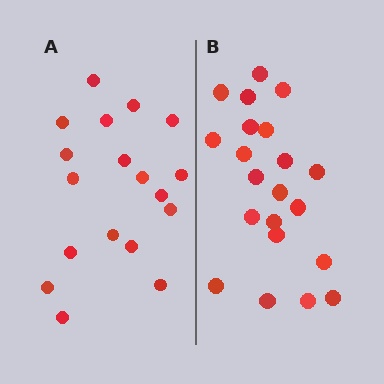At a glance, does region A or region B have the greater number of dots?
Region B (the right region) has more dots.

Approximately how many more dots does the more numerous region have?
Region B has just a few more — roughly 2 or 3 more dots than region A.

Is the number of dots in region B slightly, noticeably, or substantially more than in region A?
Region B has only slightly more — the two regions are fairly close. The ratio is roughly 1.2 to 1.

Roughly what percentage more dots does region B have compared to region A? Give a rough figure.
About 15% more.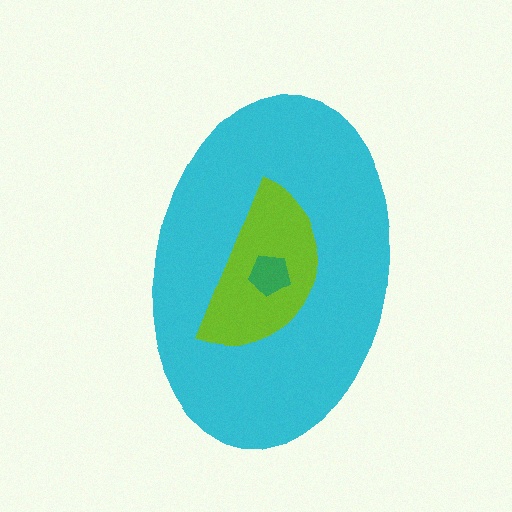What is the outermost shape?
The cyan ellipse.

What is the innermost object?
The green pentagon.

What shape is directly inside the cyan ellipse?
The lime semicircle.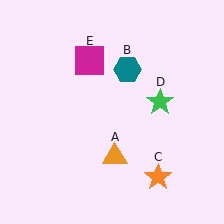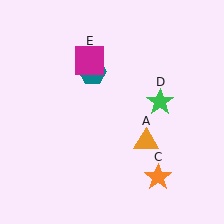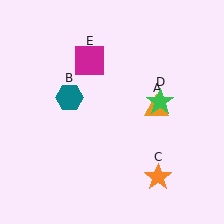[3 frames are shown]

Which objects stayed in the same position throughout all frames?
Orange star (object C) and green star (object D) and magenta square (object E) remained stationary.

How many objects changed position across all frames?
2 objects changed position: orange triangle (object A), teal hexagon (object B).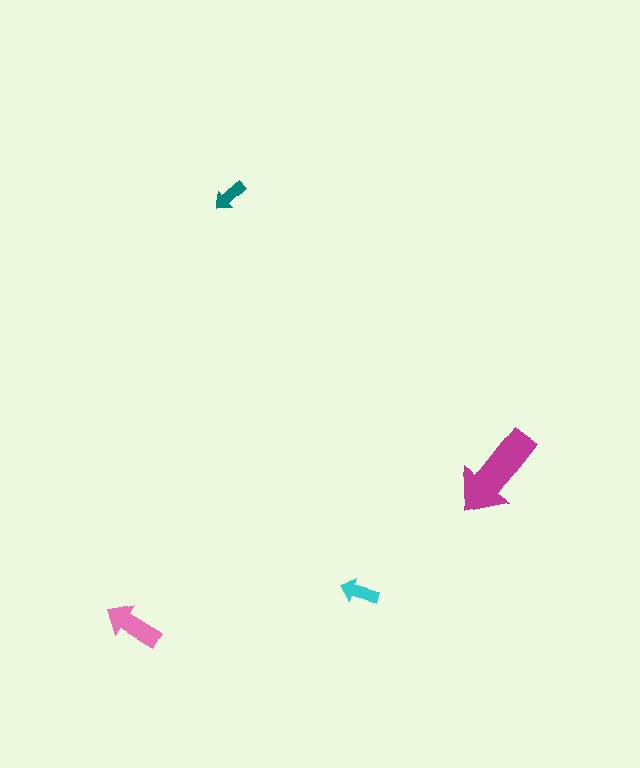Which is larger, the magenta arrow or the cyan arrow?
The magenta one.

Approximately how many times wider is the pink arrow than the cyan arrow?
About 1.5 times wider.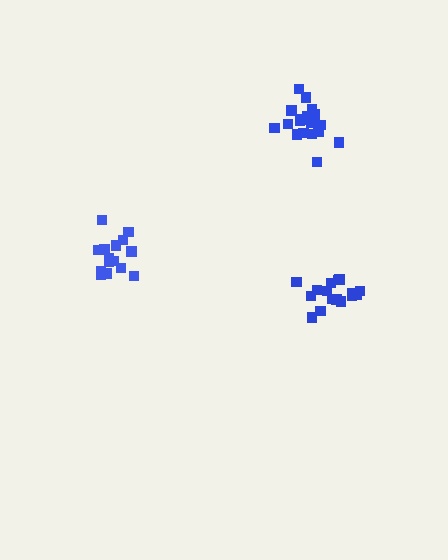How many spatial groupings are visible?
There are 3 spatial groupings.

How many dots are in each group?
Group 1: 15 dots, Group 2: 20 dots, Group 3: 16 dots (51 total).